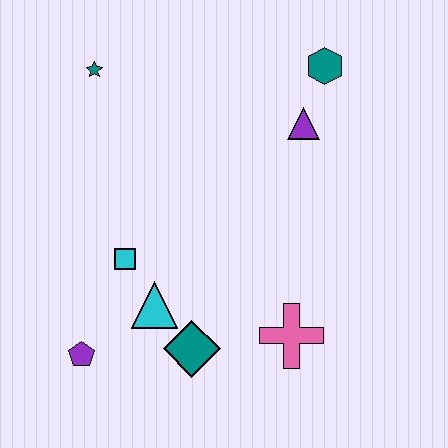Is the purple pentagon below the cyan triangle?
Yes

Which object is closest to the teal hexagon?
The purple triangle is closest to the teal hexagon.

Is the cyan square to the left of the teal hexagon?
Yes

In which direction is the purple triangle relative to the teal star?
The purple triangle is to the right of the teal star.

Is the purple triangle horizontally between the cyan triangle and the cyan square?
No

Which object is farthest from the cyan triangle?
The teal hexagon is farthest from the cyan triangle.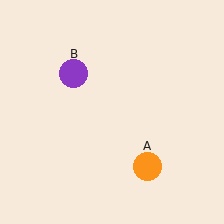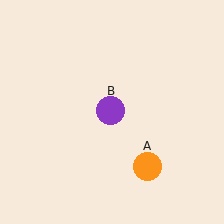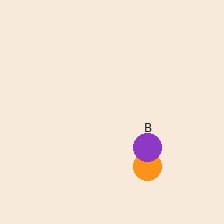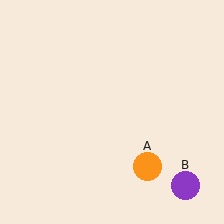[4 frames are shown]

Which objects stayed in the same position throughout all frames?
Orange circle (object A) remained stationary.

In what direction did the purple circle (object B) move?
The purple circle (object B) moved down and to the right.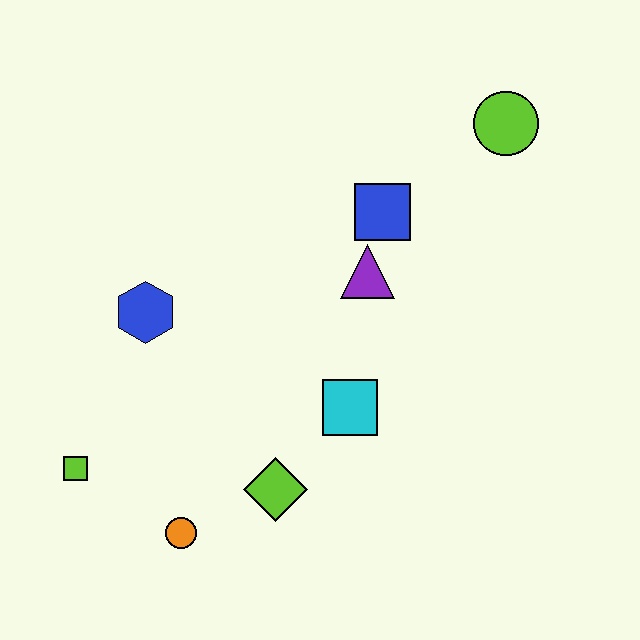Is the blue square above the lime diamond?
Yes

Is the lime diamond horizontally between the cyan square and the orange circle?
Yes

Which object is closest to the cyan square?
The lime diamond is closest to the cyan square.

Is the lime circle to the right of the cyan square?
Yes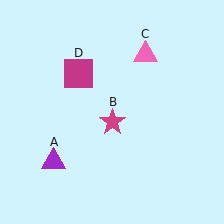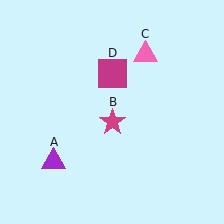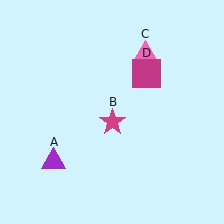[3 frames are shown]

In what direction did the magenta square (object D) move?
The magenta square (object D) moved right.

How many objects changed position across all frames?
1 object changed position: magenta square (object D).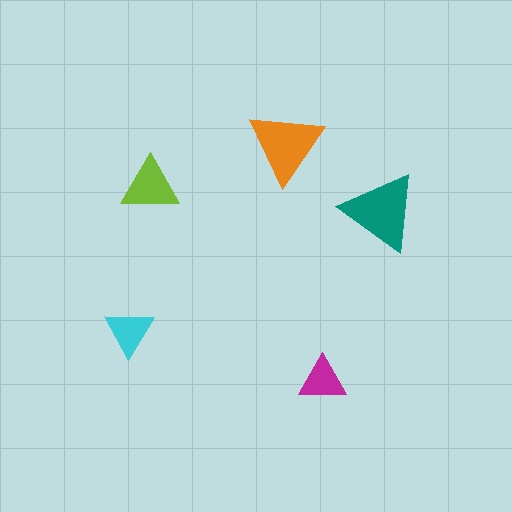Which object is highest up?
The orange triangle is topmost.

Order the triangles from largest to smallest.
the teal one, the orange one, the lime one, the cyan one, the magenta one.